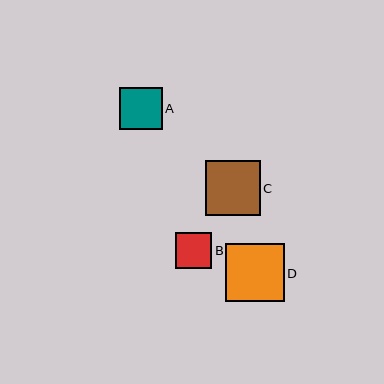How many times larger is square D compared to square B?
Square D is approximately 1.6 times the size of square B.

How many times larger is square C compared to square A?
Square C is approximately 1.3 times the size of square A.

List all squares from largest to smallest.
From largest to smallest: D, C, A, B.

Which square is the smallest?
Square B is the smallest with a size of approximately 36 pixels.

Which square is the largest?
Square D is the largest with a size of approximately 59 pixels.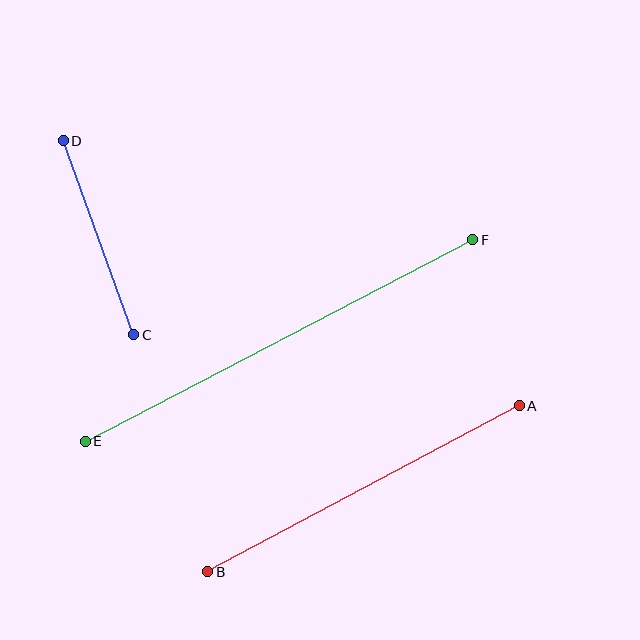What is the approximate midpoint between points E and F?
The midpoint is at approximately (279, 340) pixels.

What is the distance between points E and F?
The distance is approximately 437 pixels.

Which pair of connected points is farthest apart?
Points E and F are farthest apart.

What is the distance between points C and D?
The distance is approximately 206 pixels.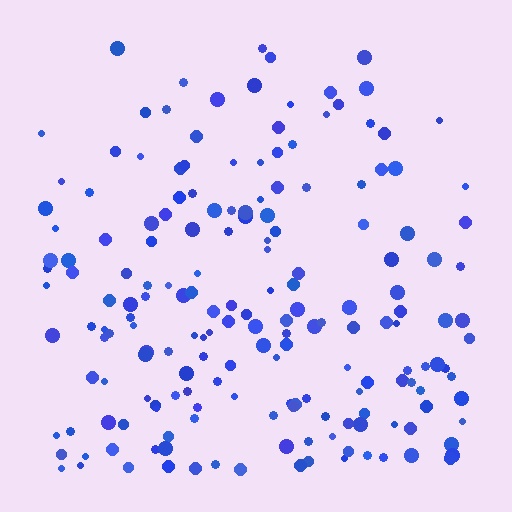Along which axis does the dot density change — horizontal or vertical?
Vertical.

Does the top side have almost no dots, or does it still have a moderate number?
Still a moderate number, just noticeably fewer than the bottom.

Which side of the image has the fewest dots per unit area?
The top.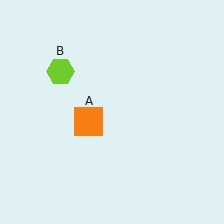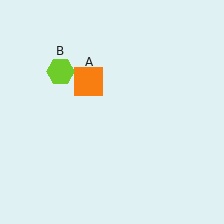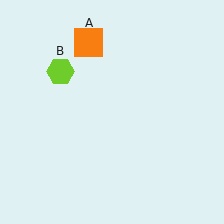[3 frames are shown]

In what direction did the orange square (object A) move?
The orange square (object A) moved up.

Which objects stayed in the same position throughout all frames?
Lime hexagon (object B) remained stationary.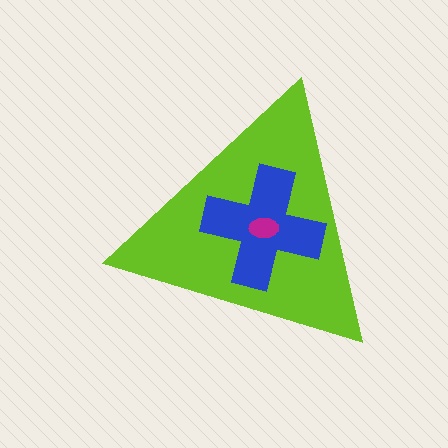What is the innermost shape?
The magenta ellipse.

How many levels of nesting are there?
3.